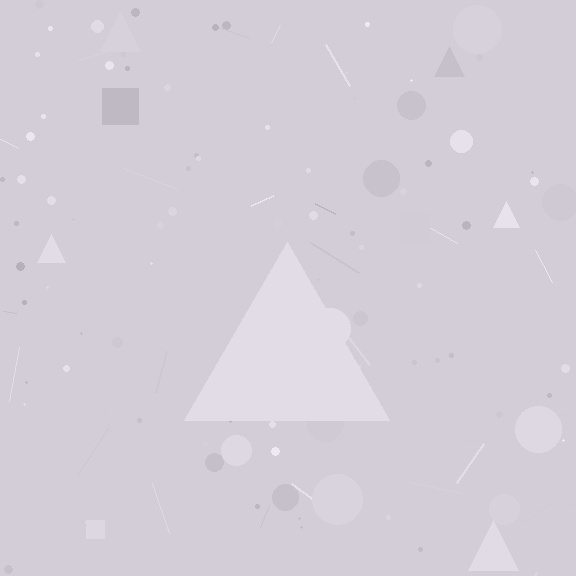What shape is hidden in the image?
A triangle is hidden in the image.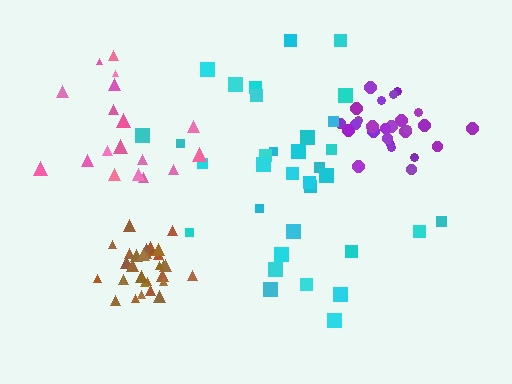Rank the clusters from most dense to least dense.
purple, brown, pink, cyan.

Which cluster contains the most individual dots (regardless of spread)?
Cyan (34).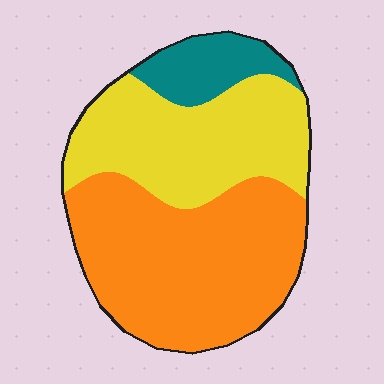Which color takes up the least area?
Teal, at roughly 10%.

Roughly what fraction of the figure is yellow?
Yellow takes up between a third and a half of the figure.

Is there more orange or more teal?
Orange.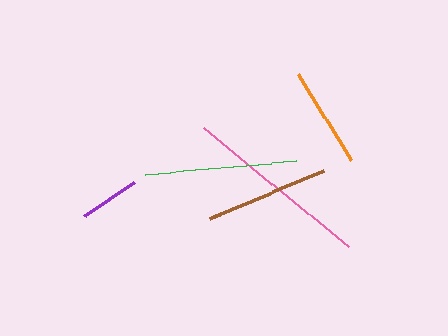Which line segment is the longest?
The pink line is the longest at approximately 188 pixels.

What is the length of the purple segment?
The purple segment is approximately 61 pixels long.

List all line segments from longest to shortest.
From longest to shortest: pink, green, brown, orange, purple.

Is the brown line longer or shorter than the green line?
The green line is longer than the brown line.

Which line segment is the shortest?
The purple line is the shortest at approximately 61 pixels.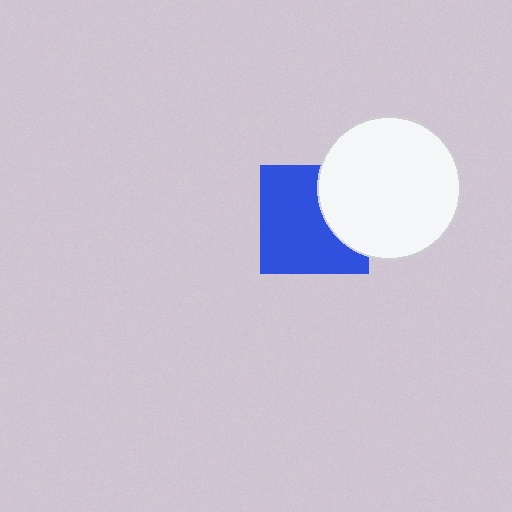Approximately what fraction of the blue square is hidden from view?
Roughly 32% of the blue square is hidden behind the white circle.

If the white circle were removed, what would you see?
You would see the complete blue square.